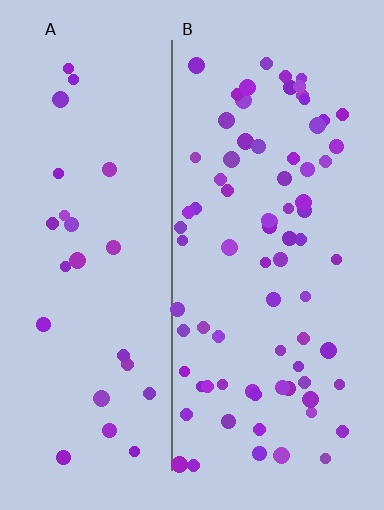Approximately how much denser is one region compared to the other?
Approximately 2.9× — region B over region A.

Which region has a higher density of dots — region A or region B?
B (the right).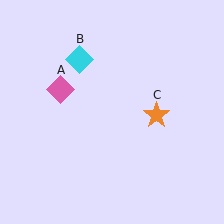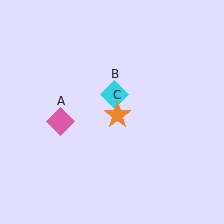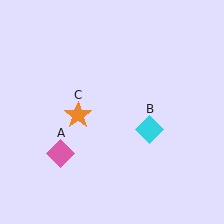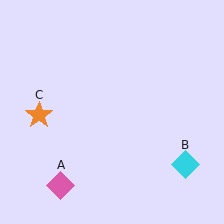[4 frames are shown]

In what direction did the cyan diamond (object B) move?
The cyan diamond (object B) moved down and to the right.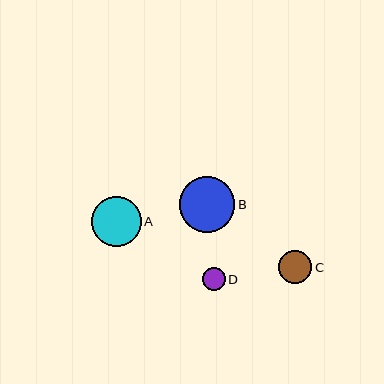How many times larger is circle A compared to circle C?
Circle A is approximately 1.5 times the size of circle C.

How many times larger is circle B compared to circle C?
Circle B is approximately 1.7 times the size of circle C.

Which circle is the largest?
Circle B is the largest with a size of approximately 56 pixels.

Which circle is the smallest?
Circle D is the smallest with a size of approximately 23 pixels.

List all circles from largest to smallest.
From largest to smallest: B, A, C, D.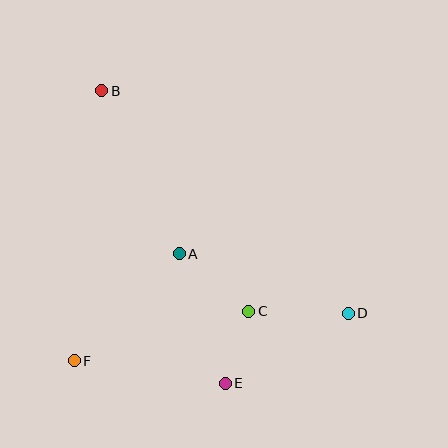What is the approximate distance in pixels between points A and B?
The distance between A and B is approximately 181 pixels.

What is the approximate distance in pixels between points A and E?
The distance between A and E is approximately 137 pixels.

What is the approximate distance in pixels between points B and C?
The distance between B and C is approximately 265 pixels.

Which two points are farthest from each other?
Points B and D are farthest from each other.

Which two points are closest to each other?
Points C and E are closest to each other.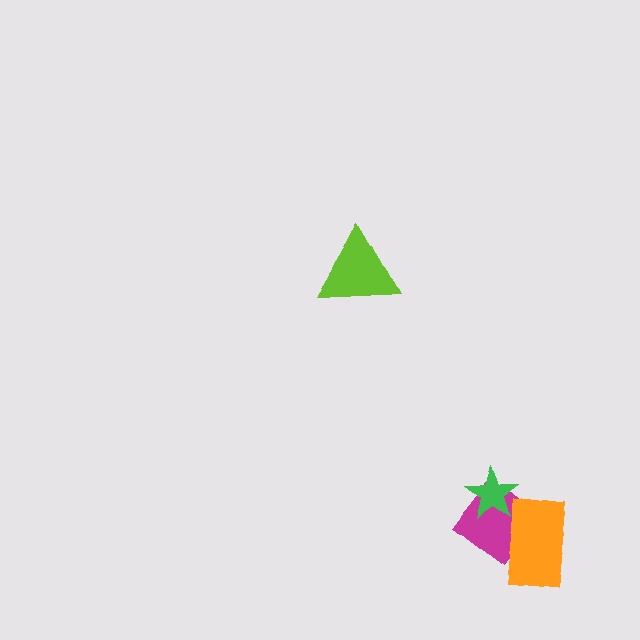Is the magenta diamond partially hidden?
Yes, it is partially covered by another shape.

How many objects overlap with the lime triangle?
0 objects overlap with the lime triangle.